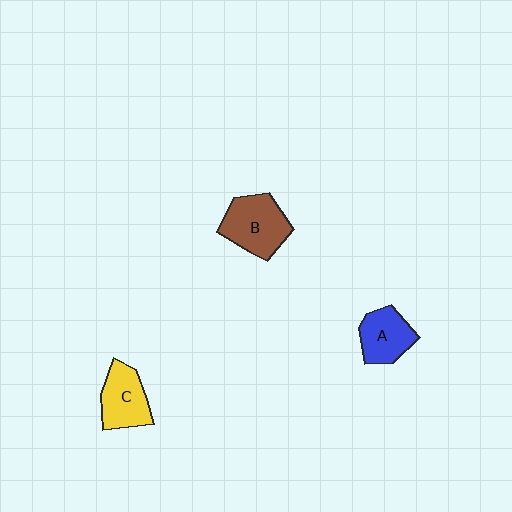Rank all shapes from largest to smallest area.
From largest to smallest: B (brown), C (yellow), A (blue).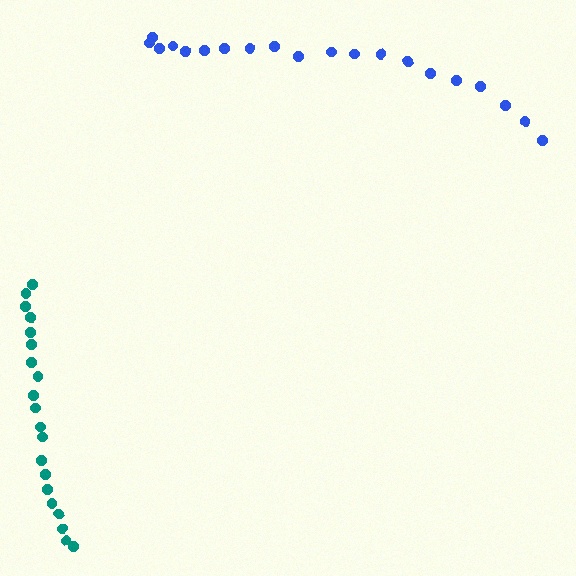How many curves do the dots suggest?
There are 2 distinct paths.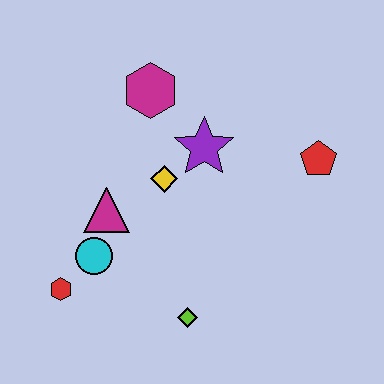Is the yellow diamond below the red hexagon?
No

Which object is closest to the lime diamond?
The cyan circle is closest to the lime diamond.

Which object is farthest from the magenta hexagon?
The lime diamond is farthest from the magenta hexagon.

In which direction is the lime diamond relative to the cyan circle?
The lime diamond is to the right of the cyan circle.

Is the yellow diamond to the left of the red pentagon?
Yes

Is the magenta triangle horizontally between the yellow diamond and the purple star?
No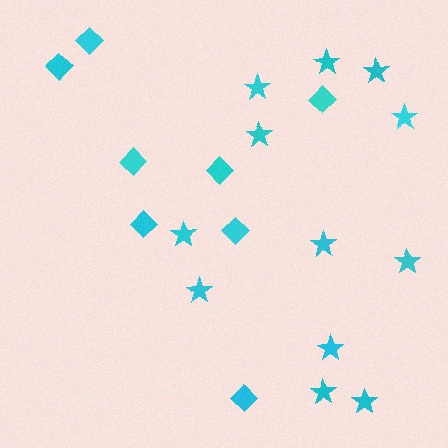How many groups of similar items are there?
There are 2 groups: one group of diamonds (8) and one group of stars (12).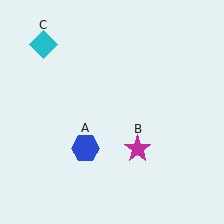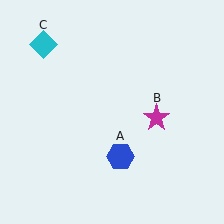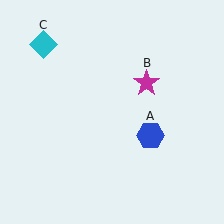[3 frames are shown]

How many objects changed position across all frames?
2 objects changed position: blue hexagon (object A), magenta star (object B).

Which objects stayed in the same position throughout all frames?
Cyan diamond (object C) remained stationary.